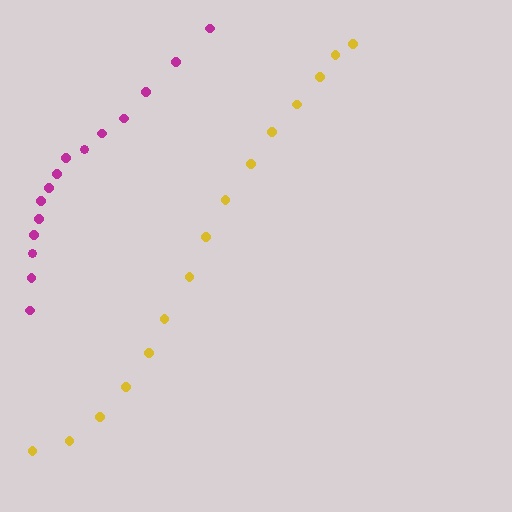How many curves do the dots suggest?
There are 2 distinct paths.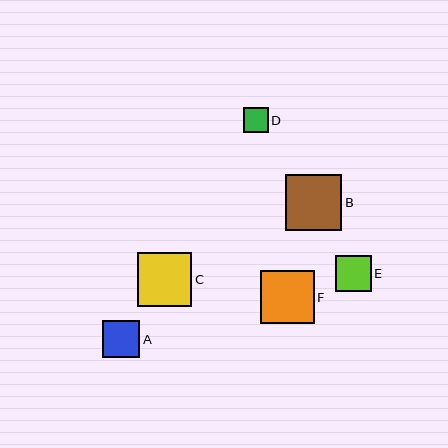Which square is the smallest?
Square D is the smallest with a size of approximately 24 pixels.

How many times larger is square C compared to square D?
Square C is approximately 2.2 times the size of square D.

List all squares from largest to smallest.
From largest to smallest: B, C, F, A, E, D.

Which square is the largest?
Square B is the largest with a size of approximately 56 pixels.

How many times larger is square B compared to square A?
Square B is approximately 1.5 times the size of square A.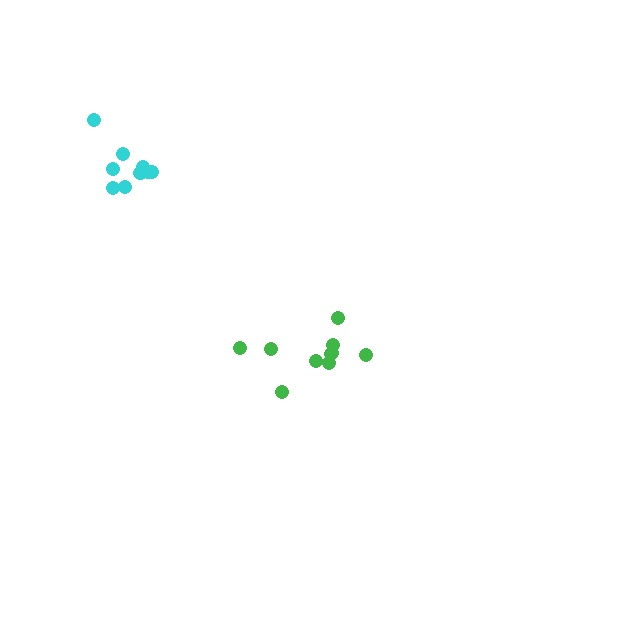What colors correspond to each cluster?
The clusters are colored: green, cyan.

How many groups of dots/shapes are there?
There are 2 groups.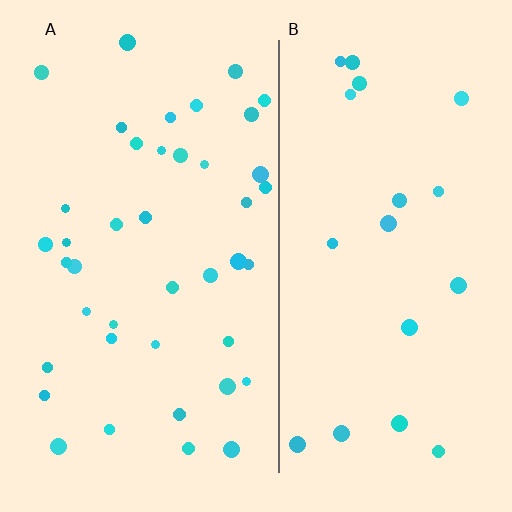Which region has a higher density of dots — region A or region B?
A (the left).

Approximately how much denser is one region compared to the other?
Approximately 2.2× — region A over region B.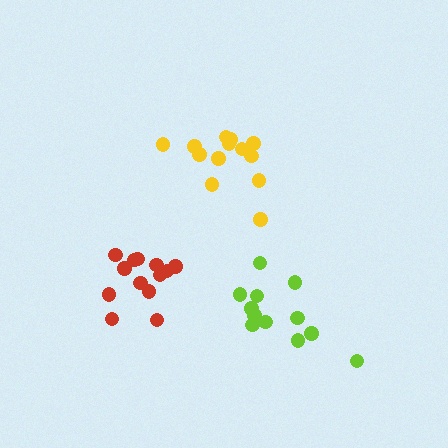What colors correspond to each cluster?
The clusters are colored: red, lime, yellow.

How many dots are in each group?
Group 1: 13 dots, Group 2: 12 dots, Group 3: 13 dots (38 total).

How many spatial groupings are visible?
There are 3 spatial groupings.